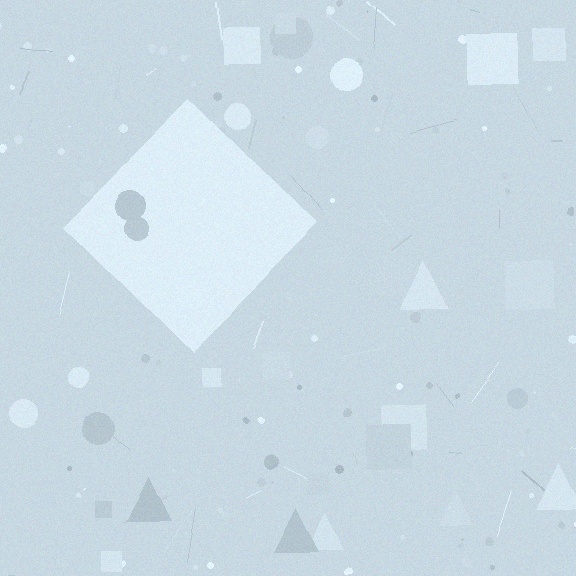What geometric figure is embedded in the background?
A diamond is embedded in the background.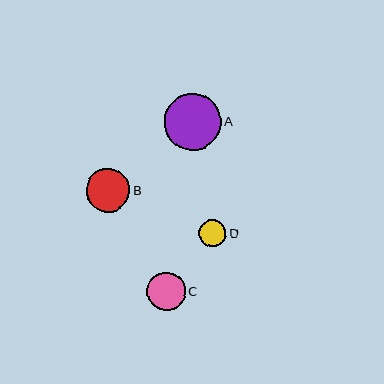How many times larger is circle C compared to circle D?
Circle C is approximately 1.4 times the size of circle D.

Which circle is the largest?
Circle A is the largest with a size of approximately 57 pixels.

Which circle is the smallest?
Circle D is the smallest with a size of approximately 28 pixels.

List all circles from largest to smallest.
From largest to smallest: A, B, C, D.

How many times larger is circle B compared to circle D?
Circle B is approximately 1.6 times the size of circle D.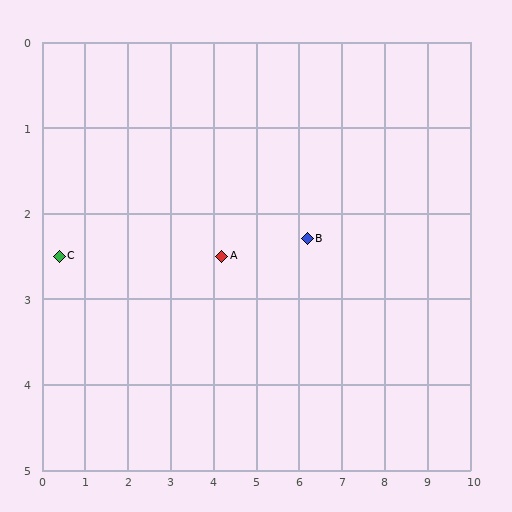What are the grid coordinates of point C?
Point C is at approximately (0.4, 2.5).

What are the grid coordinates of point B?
Point B is at approximately (6.2, 2.3).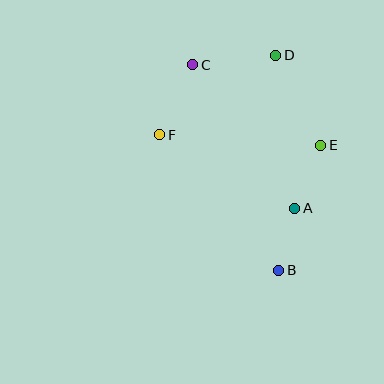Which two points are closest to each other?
Points A and B are closest to each other.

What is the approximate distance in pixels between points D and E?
The distance between D and E is approximately 100 pixels.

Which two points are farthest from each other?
Points B and C are farthest from each other.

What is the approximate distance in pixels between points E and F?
The distance between E and F is approximately 161 pixels.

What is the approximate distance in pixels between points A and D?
The distance between A and D is approximately 154 pixels.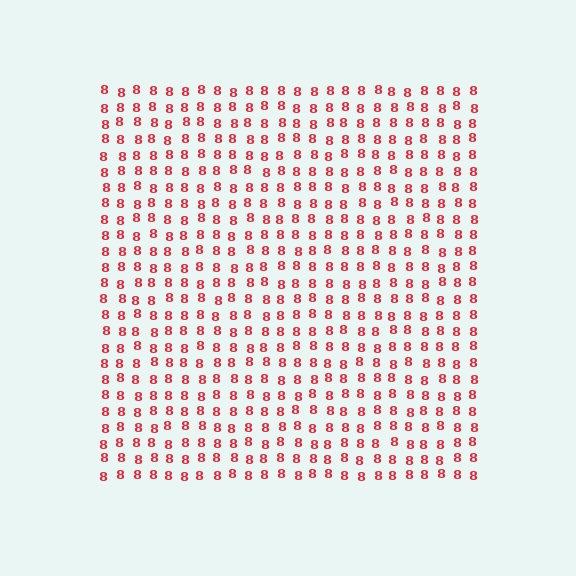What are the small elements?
The small elements are digit 8's.